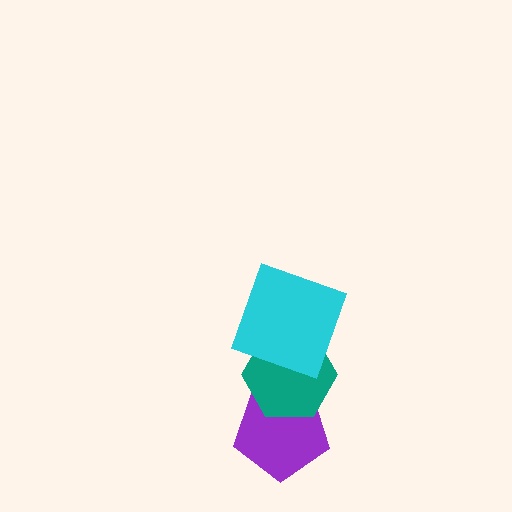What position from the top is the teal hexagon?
The teal hexagon is 2nd from the top.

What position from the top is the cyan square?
The cyan square is 1st from the top.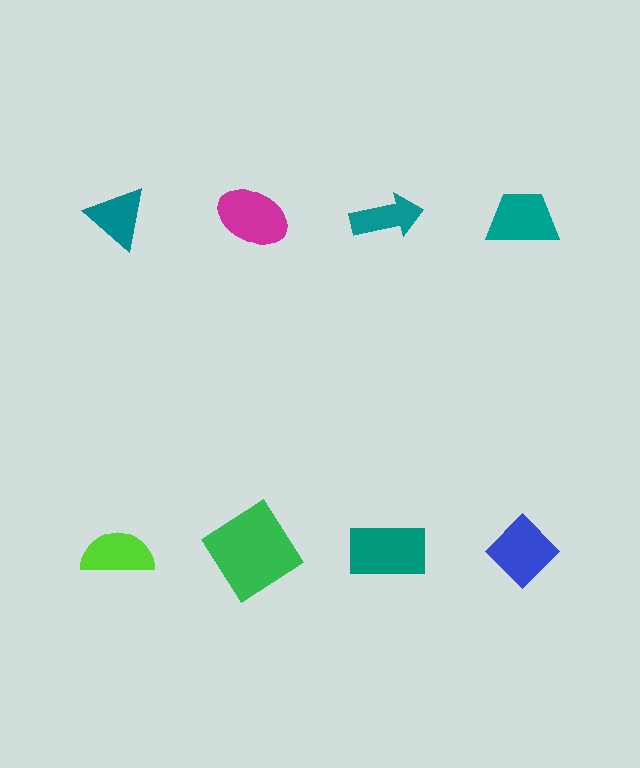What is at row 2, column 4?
A blue diamond.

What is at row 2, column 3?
A teal rectangle.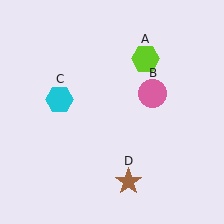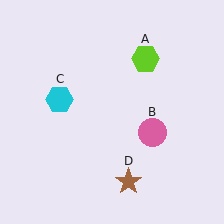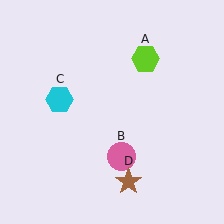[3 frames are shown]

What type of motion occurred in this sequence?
The pink circle (object B) rotated clockwise around the center of the scene.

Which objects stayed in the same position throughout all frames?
Lime hexagon (object A) and cyan hexagon (object C) and brown star (object D) remained stationary.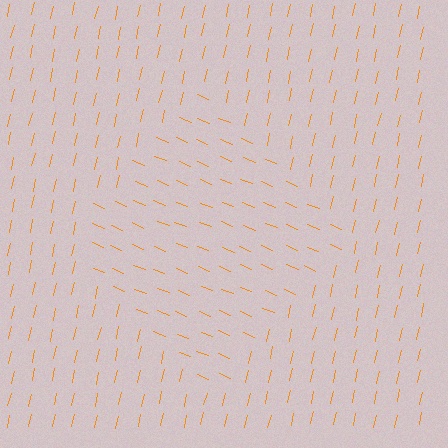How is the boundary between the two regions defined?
The boundary is defined purely by a change in line orientation (approximately 80 degrees difference). All lines are the same color and thickness.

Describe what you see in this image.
The image is filled with small orange line segments. A diamond region in the image has lines oriented differently from the surrounding lines, creating a visible texture boundary.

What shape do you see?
I see a diamond.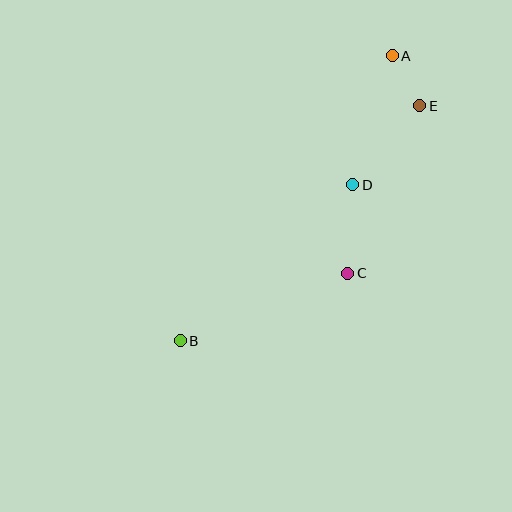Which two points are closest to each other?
Points A and E are closest to each other.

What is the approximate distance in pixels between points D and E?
The distance between D and E is approximately 104 pixels.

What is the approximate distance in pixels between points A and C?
The distance between A and C is approximately 222 pixels.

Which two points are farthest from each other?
Points A and B are farthest from each other.